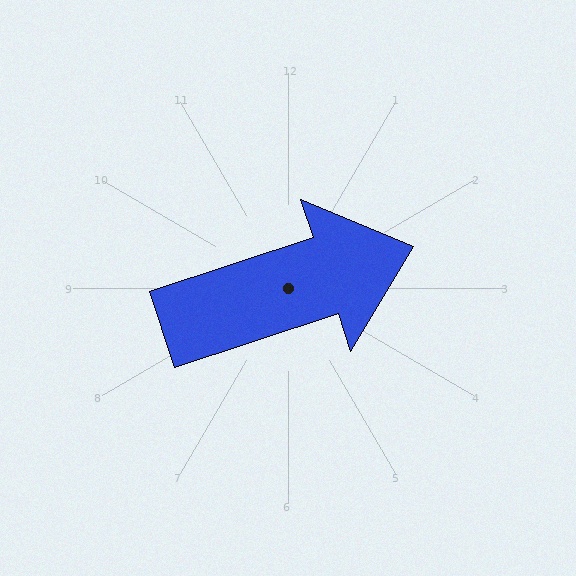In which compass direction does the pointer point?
East.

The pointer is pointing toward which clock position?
Roughly 2 o'clock.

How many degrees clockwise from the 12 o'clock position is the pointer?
Approximately 72 degrees.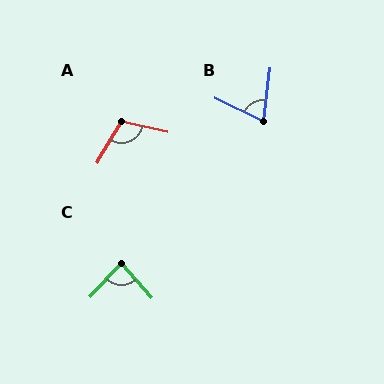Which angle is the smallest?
B, at approximately 71 degrees.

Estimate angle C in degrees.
Approximately 85 degrees.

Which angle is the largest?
A, at approximately 108 degrees.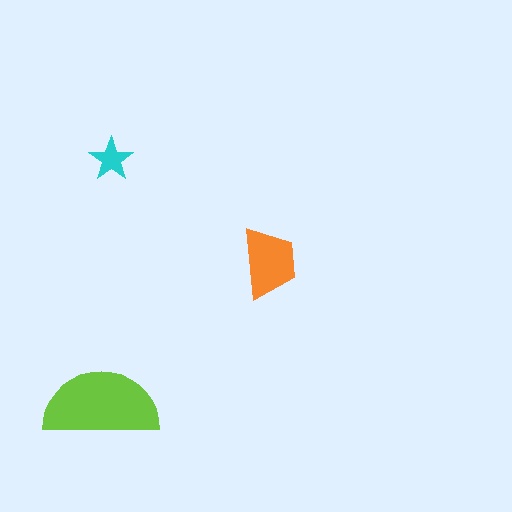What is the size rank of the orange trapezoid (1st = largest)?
2nd.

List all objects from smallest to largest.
The cyan star, the orange trapezoid, the lime semicircle.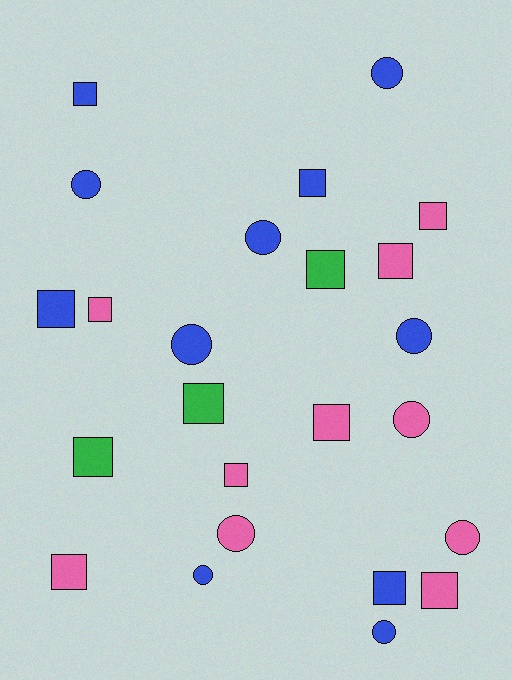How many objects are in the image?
There are 24 objects.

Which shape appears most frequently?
Square, with 14 objects.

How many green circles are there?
There are no green circles.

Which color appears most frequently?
Blue, with 11 objects.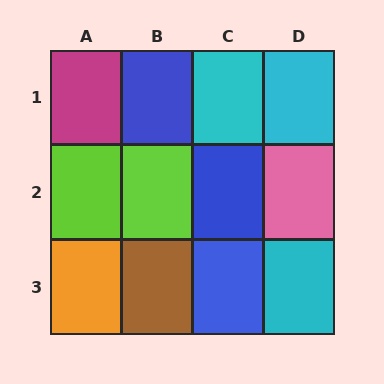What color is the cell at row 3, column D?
Cyan.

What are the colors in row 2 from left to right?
Lime, lime, blue, pink.